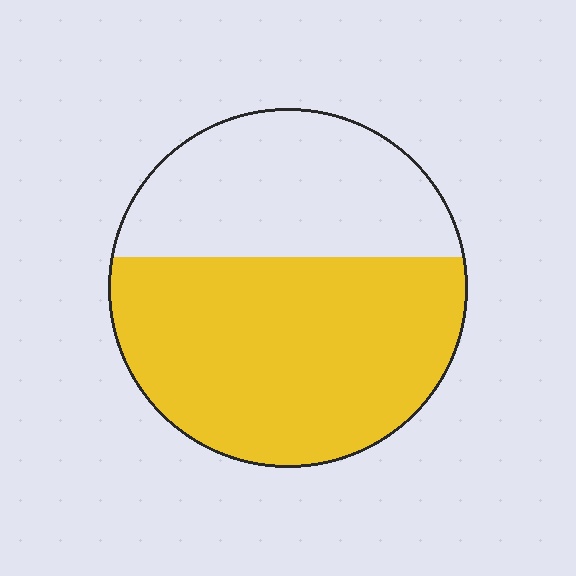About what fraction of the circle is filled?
About three fifths (3/5).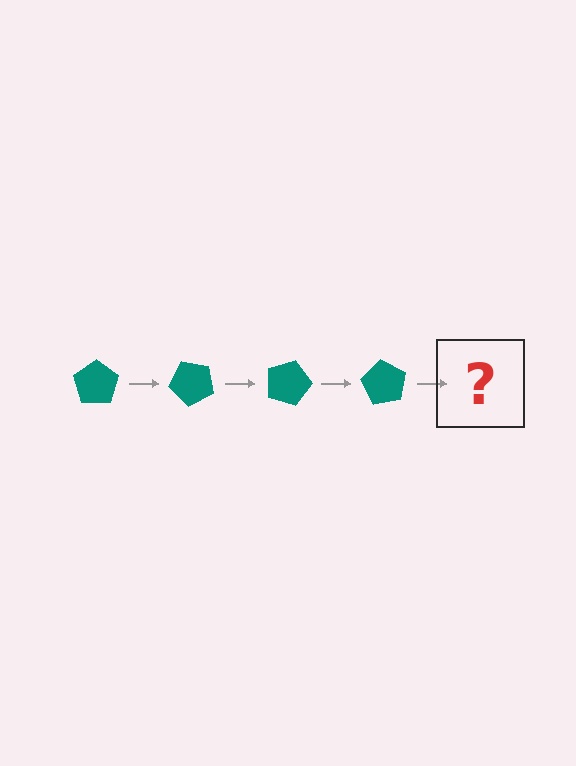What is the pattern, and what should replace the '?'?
The pattern is that the pentagon rotates 45 degrees each step. The '?' should be a teal pentagon rotated 180 degrees.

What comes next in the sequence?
The next element should be a teal pentagon rotated 180 degrees.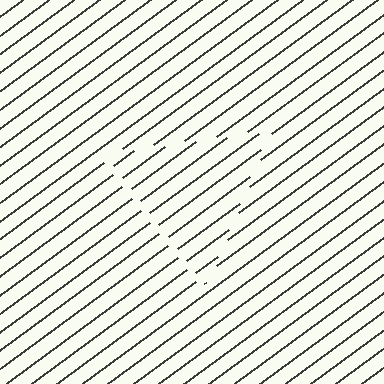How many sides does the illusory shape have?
3 sides — the line-ends trace a triangle.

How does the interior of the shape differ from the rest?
The interior of the shape contains the same grating, shifted by half a period — the contour is defined by the phase discontinuity where line-ends from the inner and outer gratings abut.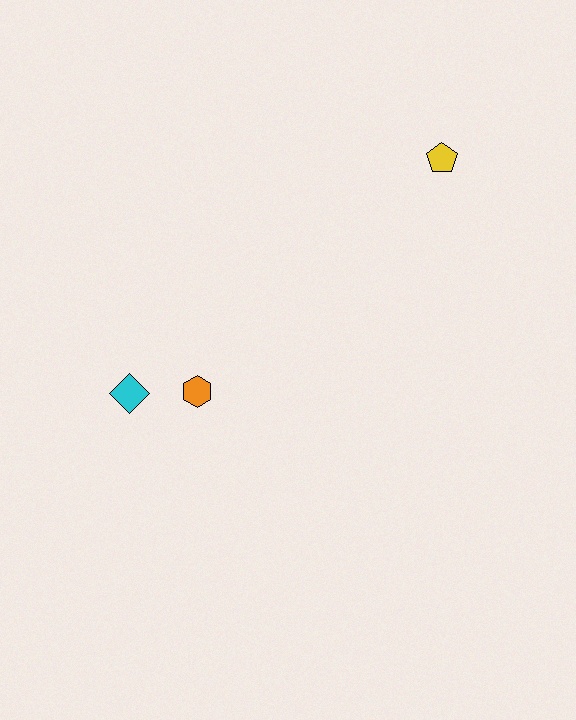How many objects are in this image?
There are 3 objects.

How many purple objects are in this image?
There are no purple objects.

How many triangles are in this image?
There are no triangles.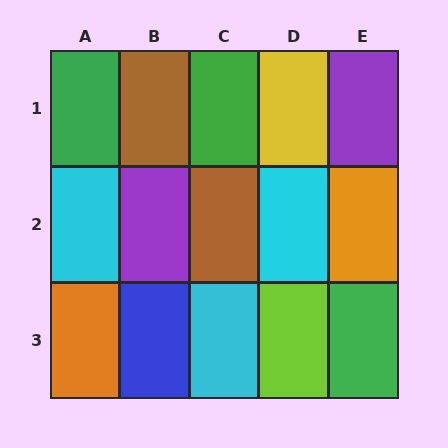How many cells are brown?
2 cells are brown.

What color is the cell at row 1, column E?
Purple.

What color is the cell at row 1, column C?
Green.